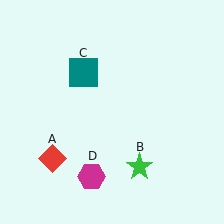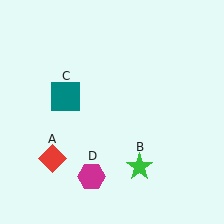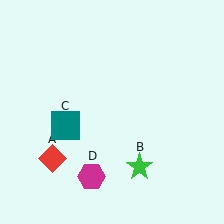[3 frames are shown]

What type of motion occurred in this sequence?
The teal square (object C) rotated counterclockwise around the center of the scene.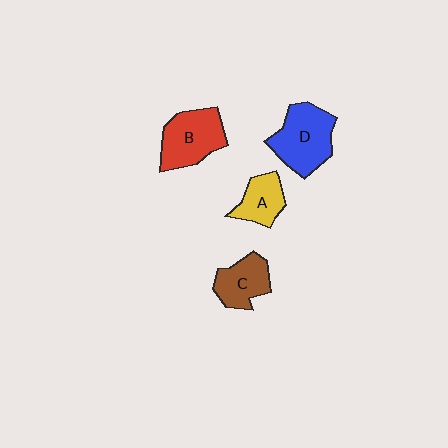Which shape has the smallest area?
Shape A (yellow).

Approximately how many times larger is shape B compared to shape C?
Approximately 1.3 times.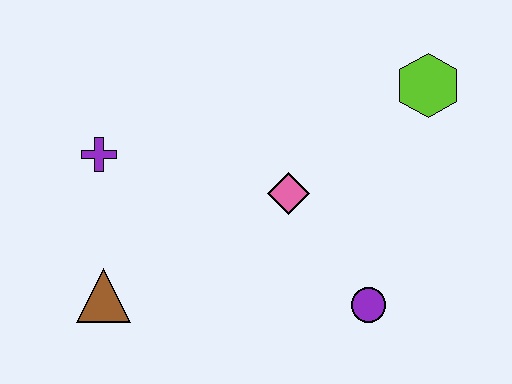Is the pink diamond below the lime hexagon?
Yes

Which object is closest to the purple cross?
The brown triangle is closest to the purple cross.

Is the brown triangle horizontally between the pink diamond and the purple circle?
No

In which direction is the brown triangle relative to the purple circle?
The brown triangle is to the left of the purple circle.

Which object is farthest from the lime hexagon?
The brown triangle is farthest from the lime hexagon.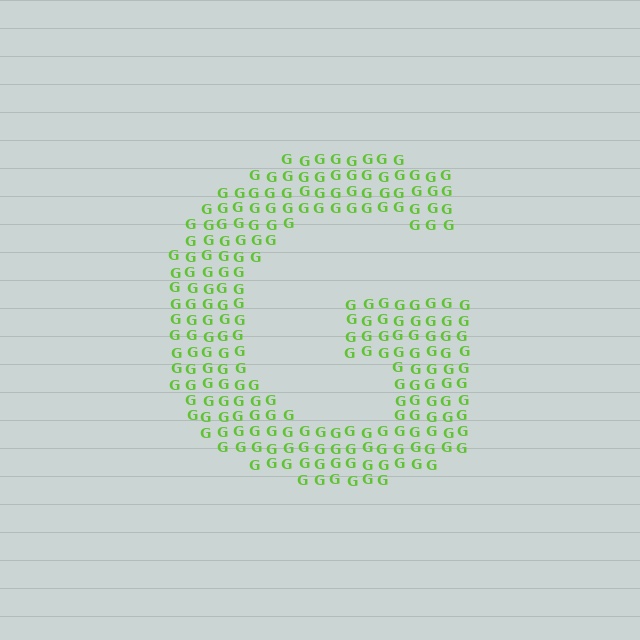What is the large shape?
The large shape is the letter G.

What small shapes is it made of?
It is made of small letter G's.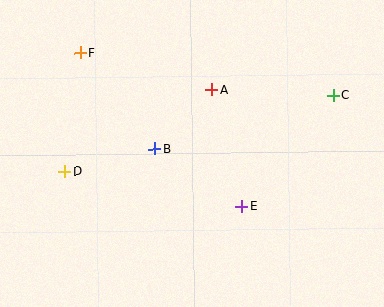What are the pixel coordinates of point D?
Point D is at (65, 171).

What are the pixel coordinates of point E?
Point E is at (241, 207).